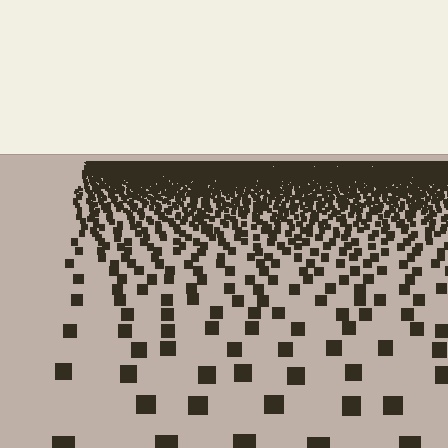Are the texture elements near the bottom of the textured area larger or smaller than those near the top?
Larger. Near the bottom, elements are closer to the viewer and appear at a bigger on-screen size.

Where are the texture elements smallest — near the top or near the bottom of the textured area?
Near the top.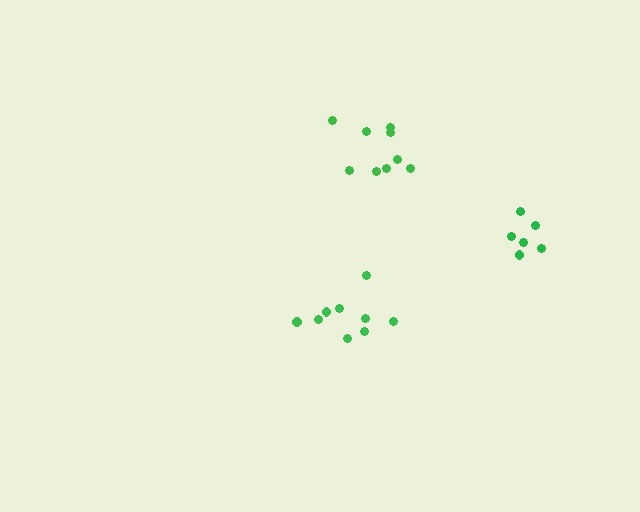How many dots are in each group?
Group 1: 9 dots, Group 2: 9 dots, Group 3: 6 dots (24 total).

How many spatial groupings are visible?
There are 3 spatial groupings.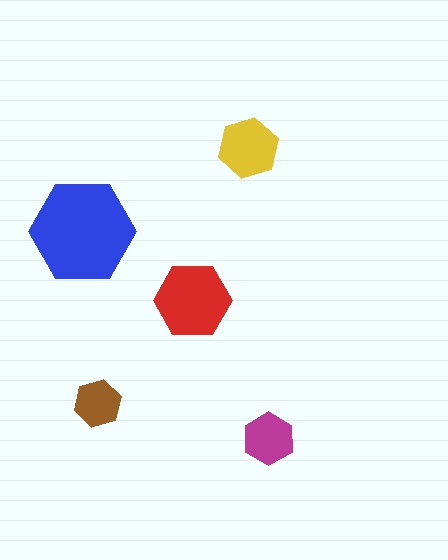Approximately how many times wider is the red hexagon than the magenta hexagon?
About 1.5 times wider.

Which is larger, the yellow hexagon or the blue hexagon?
The blue one.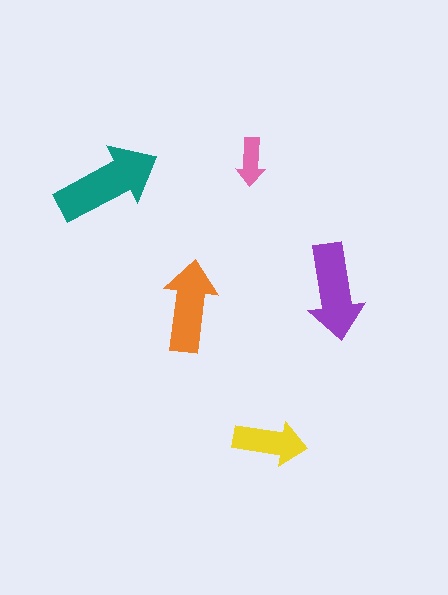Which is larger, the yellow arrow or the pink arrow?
The yellow one.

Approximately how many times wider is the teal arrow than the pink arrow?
About 2 times wider.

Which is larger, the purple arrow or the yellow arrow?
The purple one.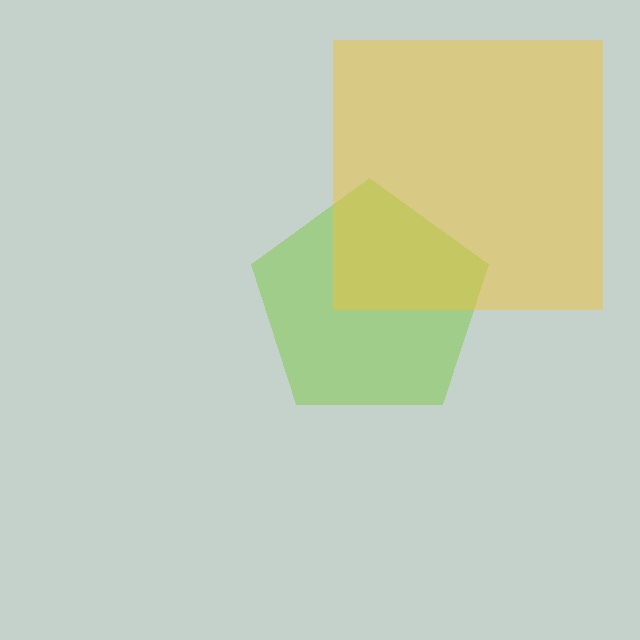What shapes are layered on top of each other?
The layered shapes are: a lime pentagon, a yellow square.